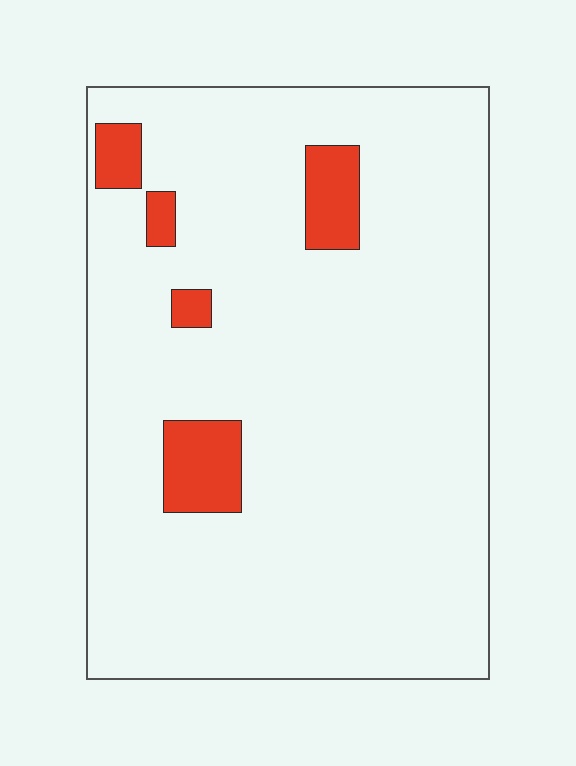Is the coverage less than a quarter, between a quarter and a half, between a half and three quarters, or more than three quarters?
Less than a quarter.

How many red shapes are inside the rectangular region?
5.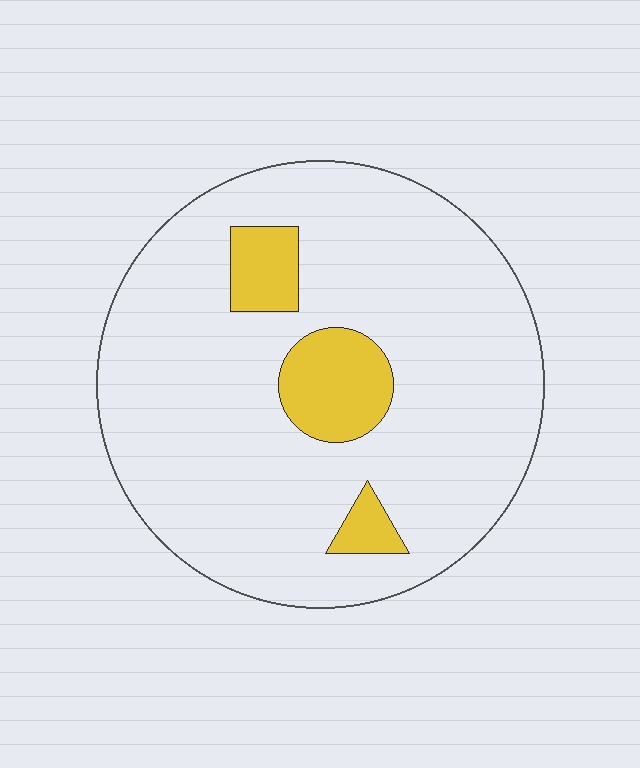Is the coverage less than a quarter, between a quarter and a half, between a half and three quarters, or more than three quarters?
Less than a quarter.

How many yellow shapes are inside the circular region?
3.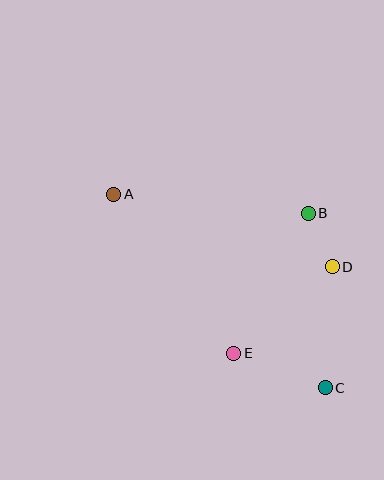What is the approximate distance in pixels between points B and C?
The distance between B and C is approximately 176 pixels.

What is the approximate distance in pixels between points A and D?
The distance between A and D is approximately 230 pixels.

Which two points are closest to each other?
Points B and D are closest to each other.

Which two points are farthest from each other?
Points A and C are farthest from each other.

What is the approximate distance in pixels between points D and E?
The distance between D and E is approximately 131 pixels.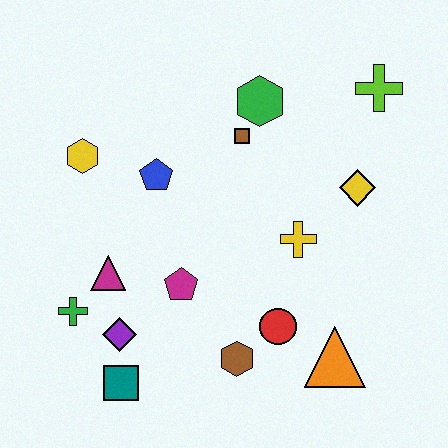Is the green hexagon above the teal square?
Yes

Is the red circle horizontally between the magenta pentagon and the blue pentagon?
No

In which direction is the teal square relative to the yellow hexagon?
The teal square is below the yellow hexagon.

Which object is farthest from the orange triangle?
The yellow hexagon is farthest from the orange triangle.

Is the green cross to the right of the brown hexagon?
No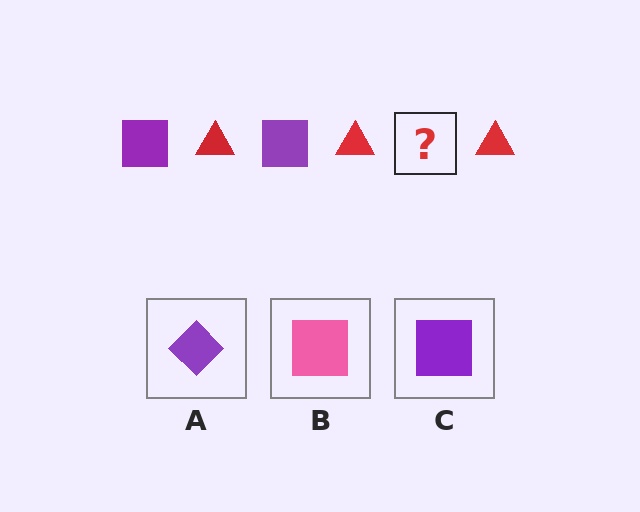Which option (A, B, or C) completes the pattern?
C.